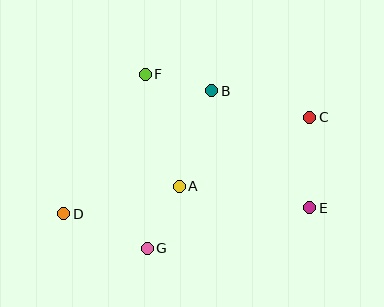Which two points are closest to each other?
Points B and F are closest to each other.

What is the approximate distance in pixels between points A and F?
The distance between A and F is approximately 117 pixels.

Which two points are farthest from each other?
Points C and D are farthest from each other.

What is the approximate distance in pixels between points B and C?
The distance between B and C is approximately 102 pixels.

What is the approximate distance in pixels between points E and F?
The distance between E and F is approximately 212 pixels.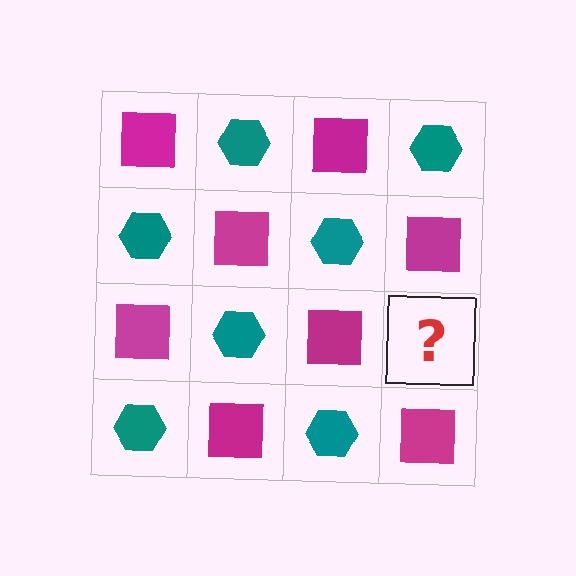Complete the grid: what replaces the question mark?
The question mark should be replaced with a teal hexagon.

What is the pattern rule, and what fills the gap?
The rule is that it alternates magenta square and teal hexagon in a checkerboard pattern. The gap should be filled with a teal hexagon.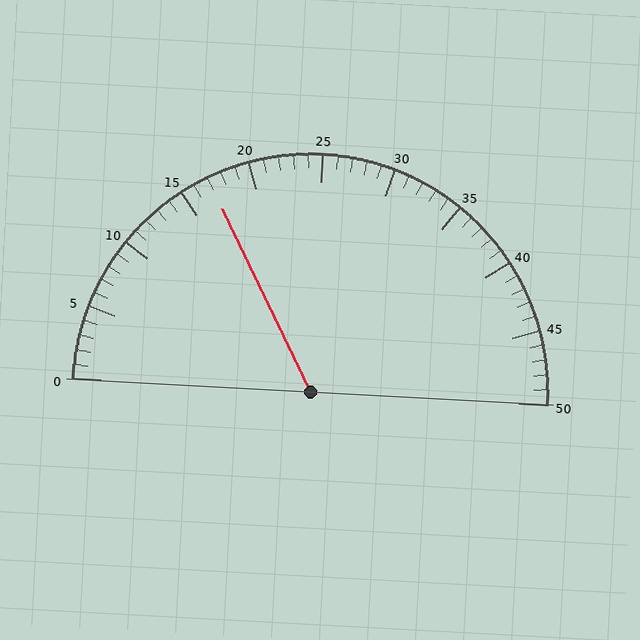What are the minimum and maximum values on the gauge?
The gauge ranges from 0 to 50.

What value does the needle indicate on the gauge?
The needle indicates approximately 17.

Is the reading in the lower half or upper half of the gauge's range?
The reading is in the lower half of the range (0 to 50).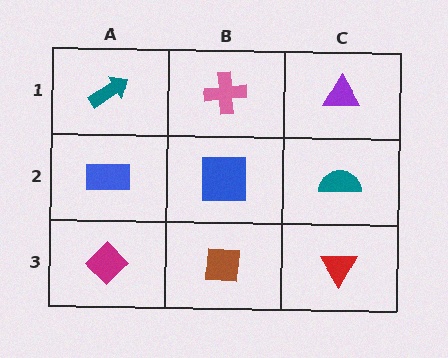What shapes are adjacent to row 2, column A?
A teal arrow (row 1, column A), a magenta diamond (row 3, column A), a blue square (row 2, column B).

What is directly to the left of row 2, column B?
A blue rectangle.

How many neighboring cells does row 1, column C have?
2.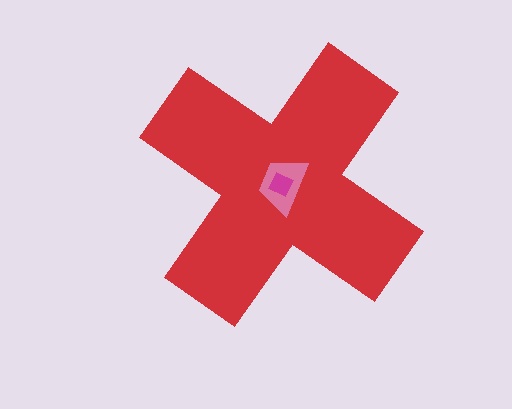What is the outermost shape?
The red cross.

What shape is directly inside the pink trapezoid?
The magenta diamond.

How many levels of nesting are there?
3.